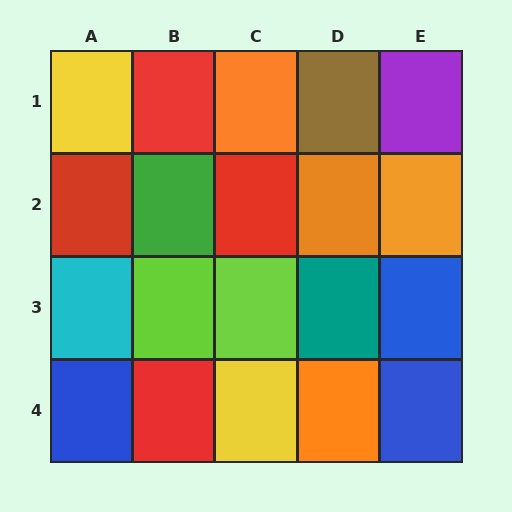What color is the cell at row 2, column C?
Red.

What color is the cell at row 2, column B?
Green.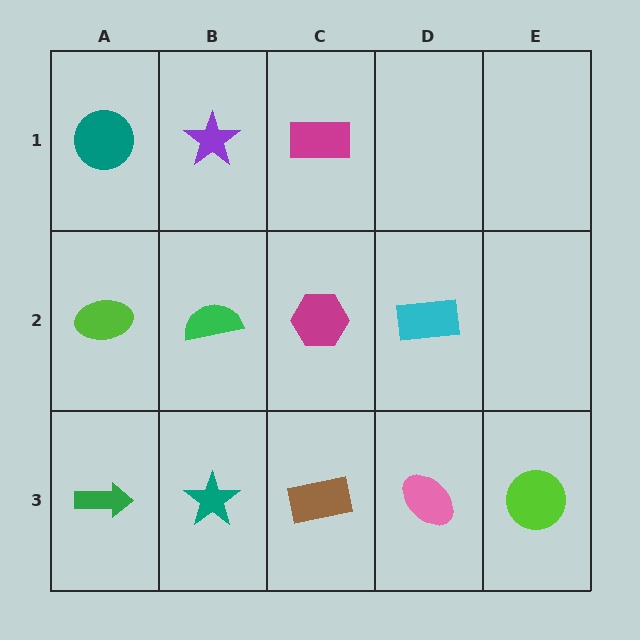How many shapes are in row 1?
3 shapes.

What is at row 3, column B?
A teal star.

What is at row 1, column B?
A purple star.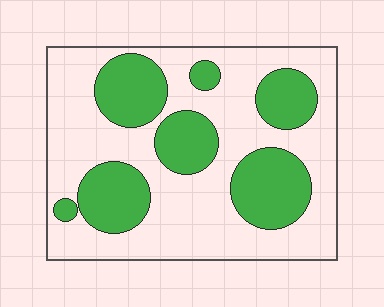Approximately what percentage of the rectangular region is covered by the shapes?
Approximately 35%.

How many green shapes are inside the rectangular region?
7.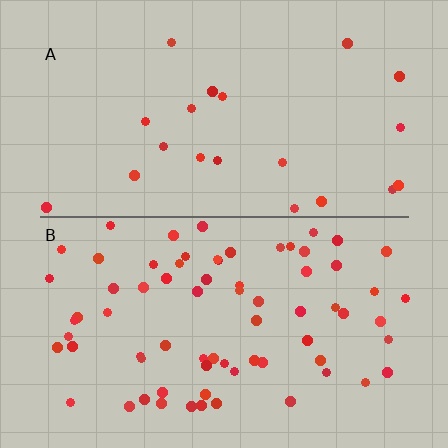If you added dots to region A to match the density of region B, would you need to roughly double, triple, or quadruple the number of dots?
Approximately triple.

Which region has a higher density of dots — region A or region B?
B (the bottom).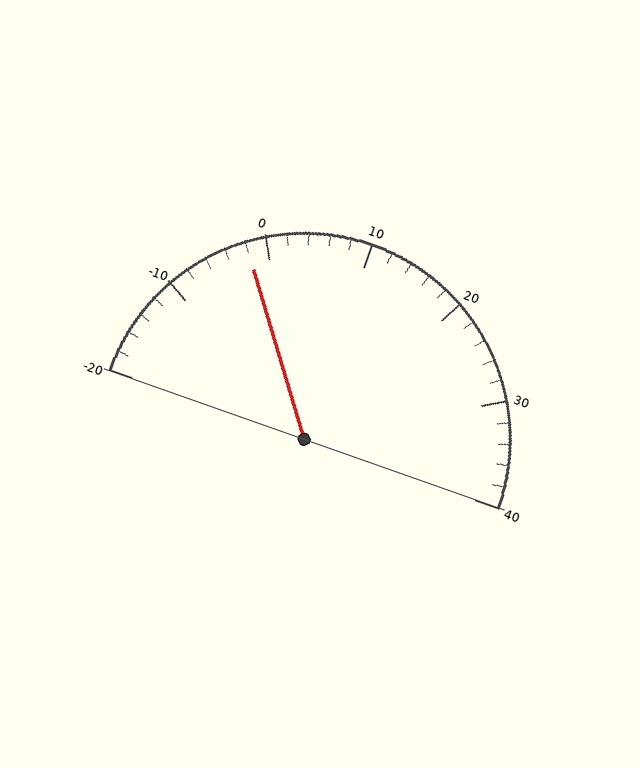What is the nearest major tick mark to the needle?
The nearest major tick mark is 0.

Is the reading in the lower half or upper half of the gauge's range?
The reading is in the lower half of the range (-20 to 40).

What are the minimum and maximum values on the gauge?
The gauge ranges from -20 to 40.